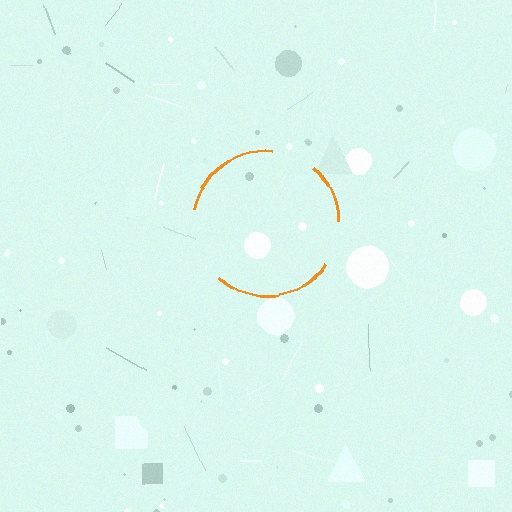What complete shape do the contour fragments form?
The contour fragments form a circle.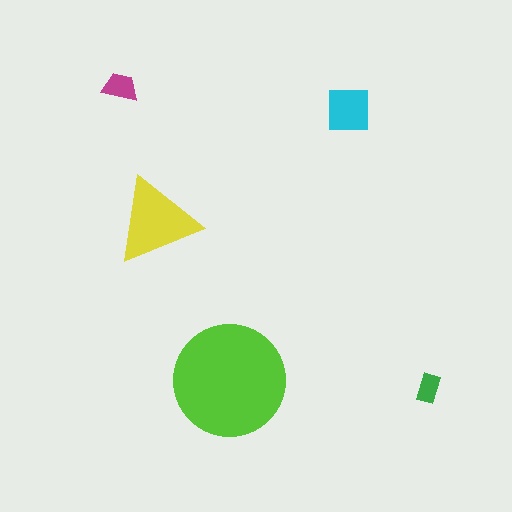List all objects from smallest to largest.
The green rectangle, the magenta trapezoid, the cyan square, the yellow triangle, the lime circle.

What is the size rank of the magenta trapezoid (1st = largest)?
4th.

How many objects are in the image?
There are 5 objects in the image.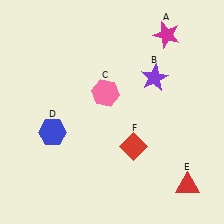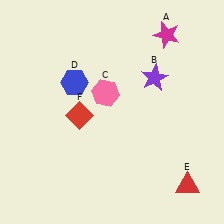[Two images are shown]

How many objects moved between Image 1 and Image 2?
2 objects moved between the two images.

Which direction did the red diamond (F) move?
The red diamond (F) moved left.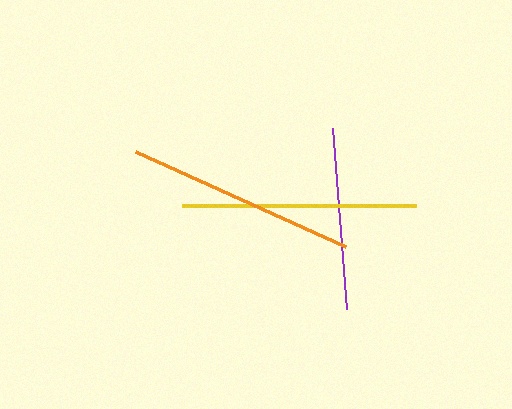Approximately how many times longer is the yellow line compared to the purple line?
The yellow line is approximately 1.3 times the length of the purple line.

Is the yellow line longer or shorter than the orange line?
The yellow line is longer than the orange line.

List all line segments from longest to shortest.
From longest to shortest: yellow, orange, purple.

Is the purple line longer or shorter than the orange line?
The orange line is longer than the purple line.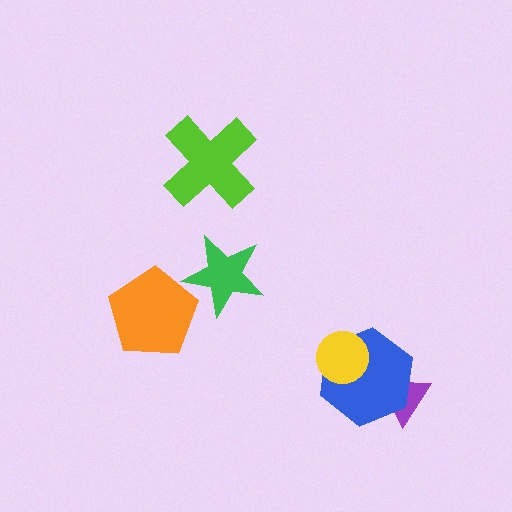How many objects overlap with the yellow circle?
1 object overlaps with the yellow circle.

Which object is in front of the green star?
The orange pentagon is in front of the green star.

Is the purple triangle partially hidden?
Yes, it is partially covered by another shape.